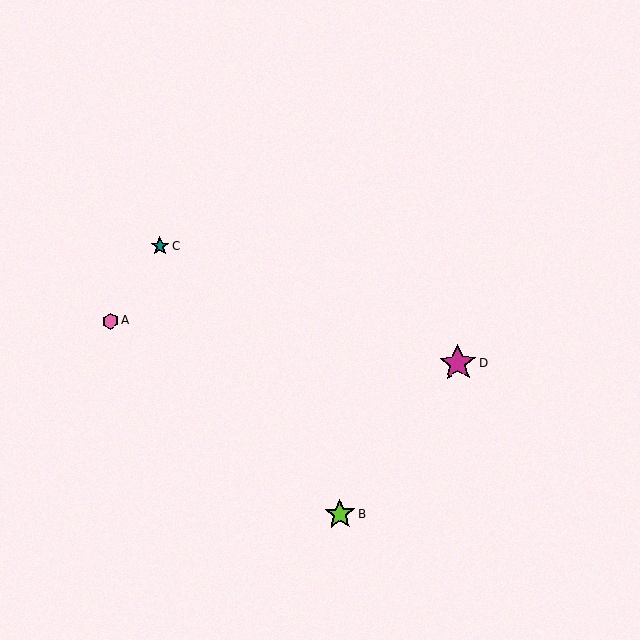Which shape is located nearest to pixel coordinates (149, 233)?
The teal star (labeled C) at (160, 246) is nearest to that location.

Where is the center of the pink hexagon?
The center of the pink hexagon is at (111, 321).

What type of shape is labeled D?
Shape D is a magenta star.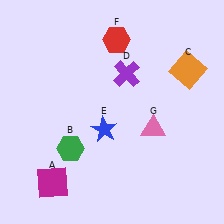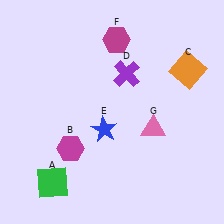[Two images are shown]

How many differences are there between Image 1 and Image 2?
There are 3 differences between the two images.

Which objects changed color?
A changed from magenta to green. B changed from green to magenta. F changed from red to magenta.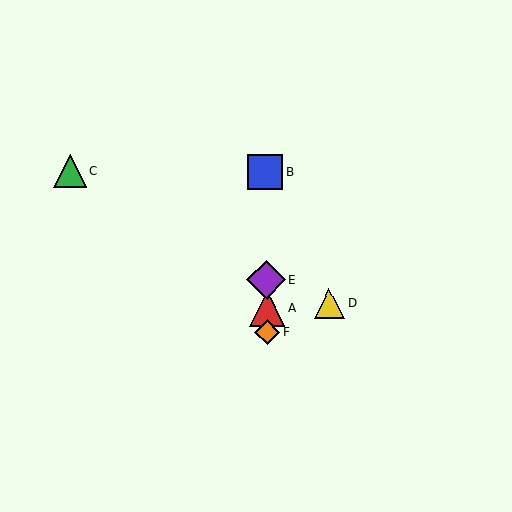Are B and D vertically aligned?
No, B is at x≈265 and D is at x≈329.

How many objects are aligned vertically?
4 objects (A, B, E, F) are aligned vertically.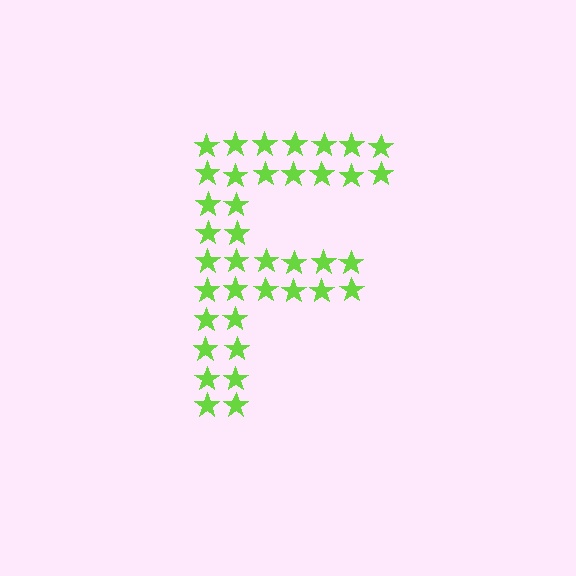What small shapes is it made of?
It is made of small stars.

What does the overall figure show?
The overall figure shows the letter F.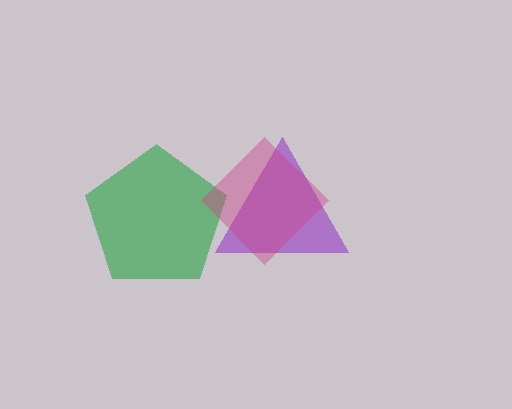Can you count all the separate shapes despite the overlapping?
Yes, there are 3 separate shapes.